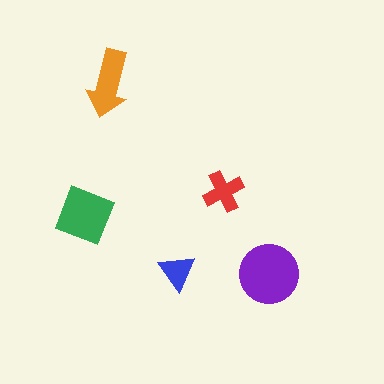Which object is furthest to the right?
The purple circle is rightmost.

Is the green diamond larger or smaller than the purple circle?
Smaller.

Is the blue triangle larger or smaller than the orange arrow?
Smaller.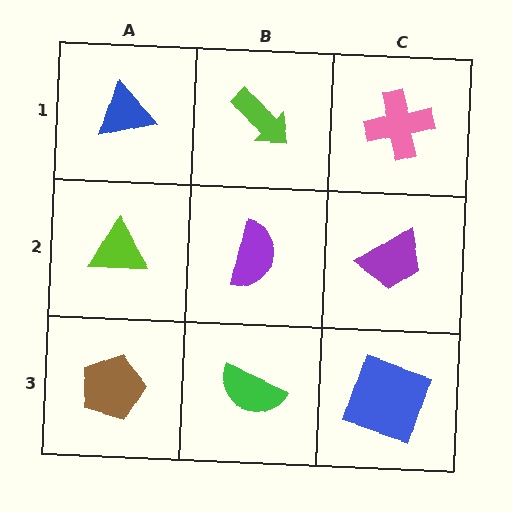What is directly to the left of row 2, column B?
A lime triangle.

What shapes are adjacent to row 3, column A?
A lime triangle (row 2, column A), a green semicircle (row 3, column B).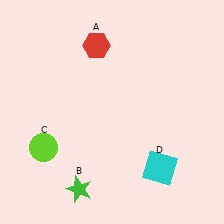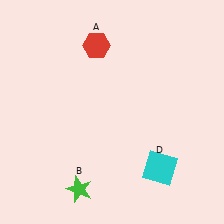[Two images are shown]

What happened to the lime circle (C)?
The lime circle (C) was removed in Image 2. It was in the bottom-left area of Image 1.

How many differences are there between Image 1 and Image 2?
There is 1 difference between the two images.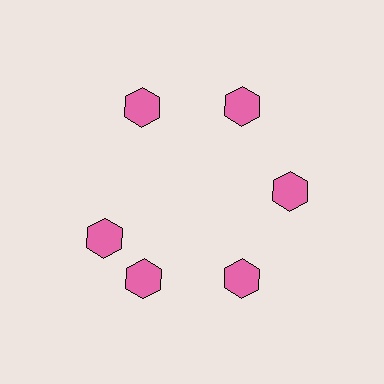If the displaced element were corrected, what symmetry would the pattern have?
It would have 6-fold rotational symmetry — the pattern would map onto itself every 60 degrees.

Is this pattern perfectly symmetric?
No. The 6 pink hexagons are arranged in a ring, but one element near the 9 o'clock position is rotated out of alignment along the ring, breaking the 6-fold rotational symmetry.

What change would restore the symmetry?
The symmetry would be restored by rotating it back into even spacing with its neighbors so that all 6 hexagons sit at equal angles and equal distance from the center.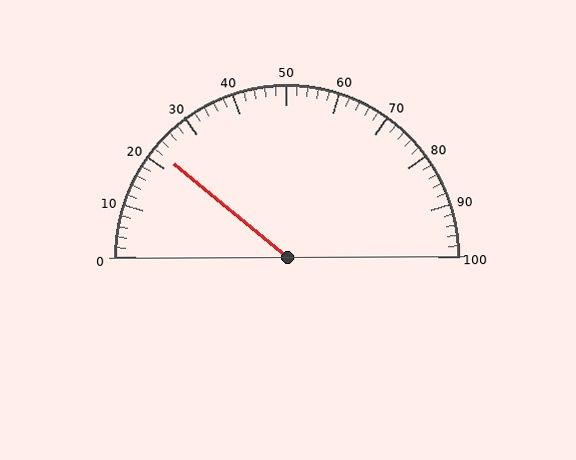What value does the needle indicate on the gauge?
The needle indicates approximately 22.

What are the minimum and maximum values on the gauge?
The gauge ranges from 0 to 100.